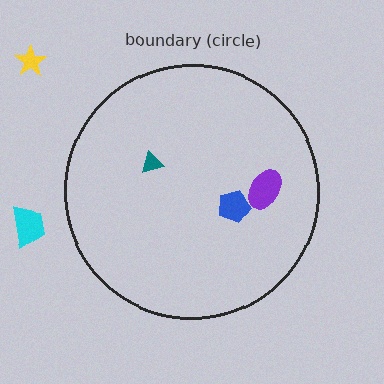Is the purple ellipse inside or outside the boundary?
Inside.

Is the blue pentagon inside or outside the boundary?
Inside.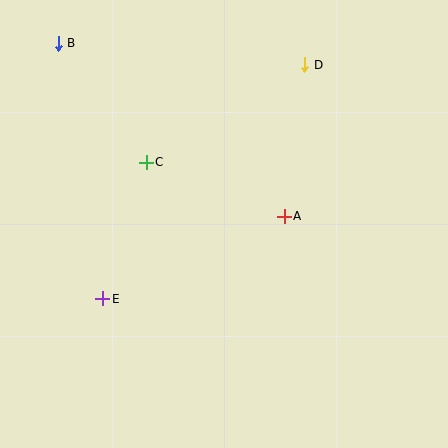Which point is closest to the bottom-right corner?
Point A is closest to the bottom-right corner.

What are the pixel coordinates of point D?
Point D is at (305, 65).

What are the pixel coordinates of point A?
Point A is at (284, 216).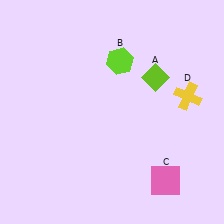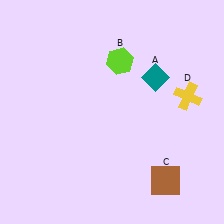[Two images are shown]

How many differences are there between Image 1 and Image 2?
There are 2 differences between the two images.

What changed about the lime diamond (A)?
In Image 1, A is lime. In Image 2, it changed to teal.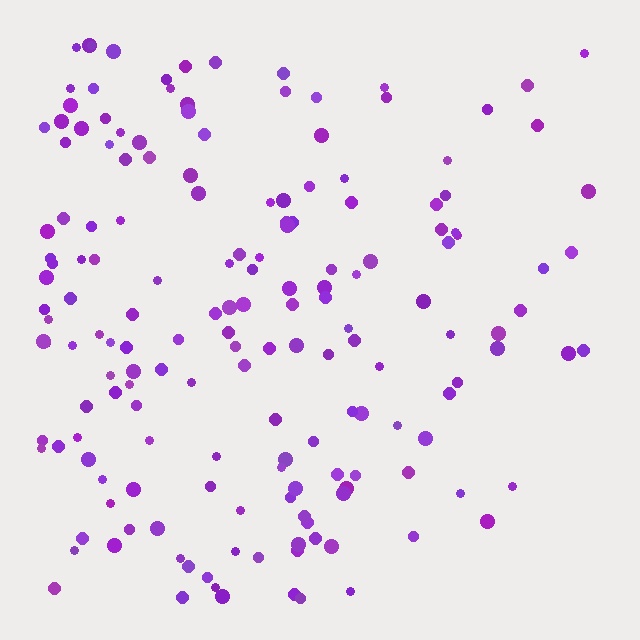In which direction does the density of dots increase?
From right to left, with the left side densest.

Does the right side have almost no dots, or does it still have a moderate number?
Still a moderate number, just noticeably fewer than the left.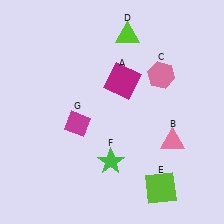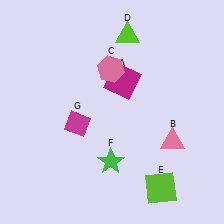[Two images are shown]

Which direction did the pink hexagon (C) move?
The pink hexagon (C) moved left.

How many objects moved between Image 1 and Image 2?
1 object moved between the two images.